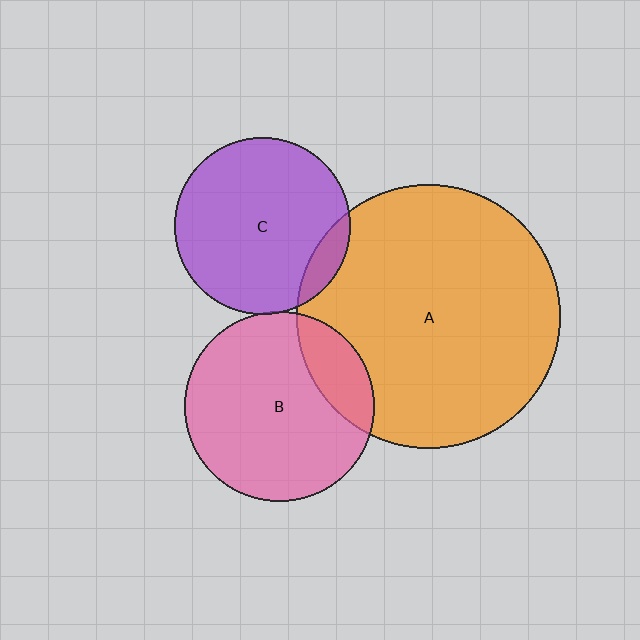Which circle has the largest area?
Circle A (orange).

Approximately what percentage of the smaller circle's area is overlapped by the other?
Approximately 10%.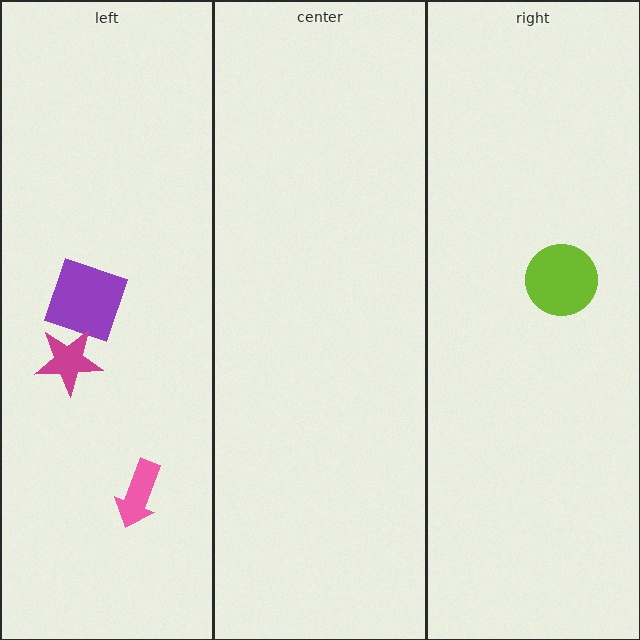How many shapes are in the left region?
3.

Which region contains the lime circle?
The right region.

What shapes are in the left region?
The purple square, the magenta star, the pink arrow.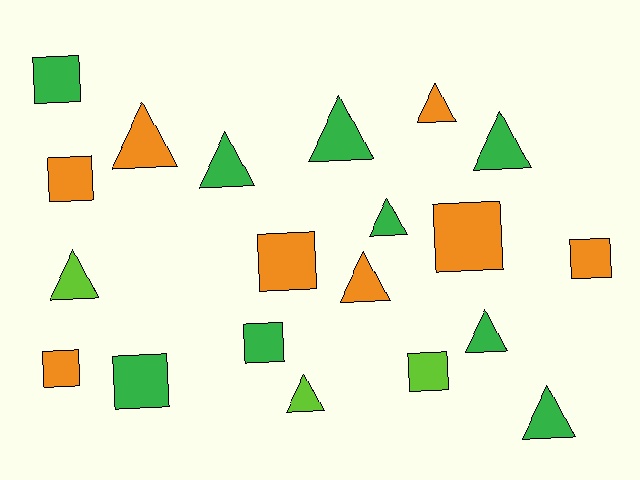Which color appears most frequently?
Green, with 9 objects.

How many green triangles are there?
There are 6 green triangles.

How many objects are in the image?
There are 20 objects.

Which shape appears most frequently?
Triangle, with 11 objects.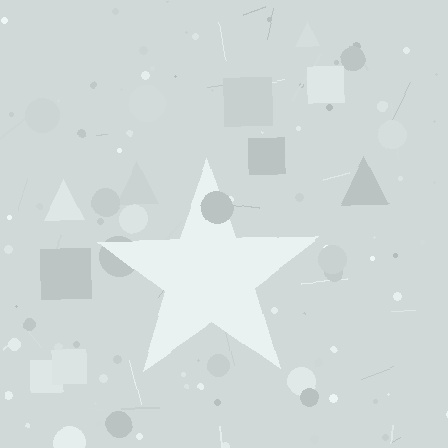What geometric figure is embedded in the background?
A star is embedded in the background.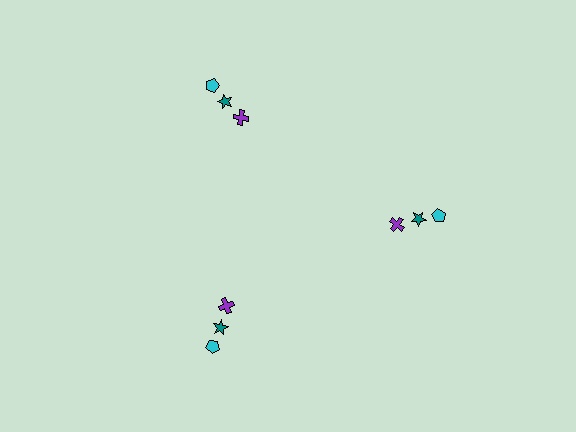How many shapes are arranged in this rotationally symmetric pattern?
There are 9 shapes, arranged in 3 groups of 3.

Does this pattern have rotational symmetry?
Yes, this pattern has 3-fold rotational symmetry. It looks the same after rotating 120 degrees around the center.